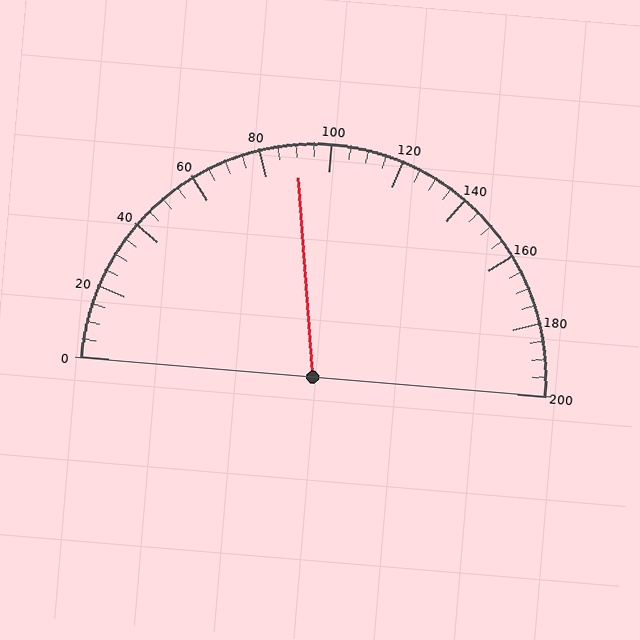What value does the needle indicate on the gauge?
The needle indicates approximately 90.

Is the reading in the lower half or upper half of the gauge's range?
The reading is in the lower half of the range (0 to 200).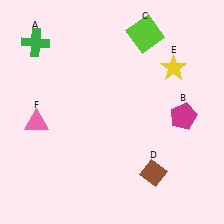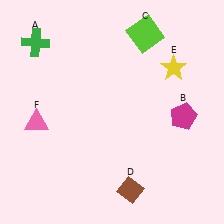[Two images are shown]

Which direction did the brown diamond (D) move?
The brown diamond (D) moved left.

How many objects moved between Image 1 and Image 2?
1 object moved between the two images.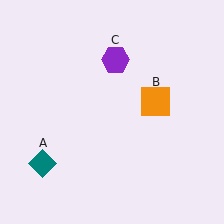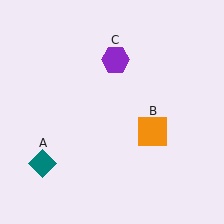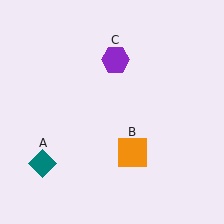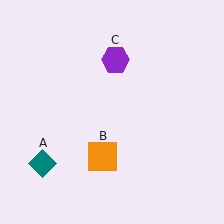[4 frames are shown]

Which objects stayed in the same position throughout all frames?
Teal diamond (object A) and purple hexagon (object C) remained stationary.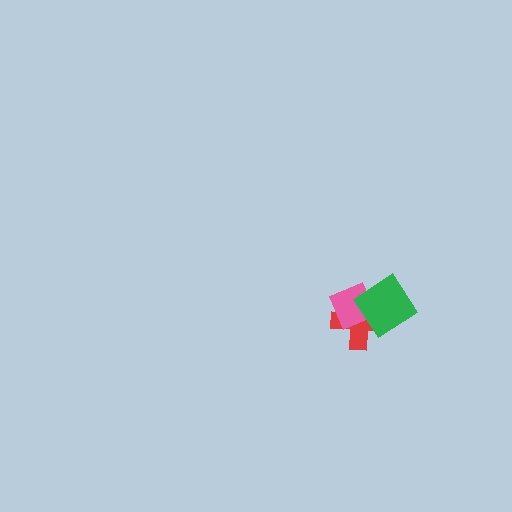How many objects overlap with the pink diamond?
2 objects overlap with the pink diamond.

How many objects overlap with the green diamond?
2 objects overlap with the green diamond.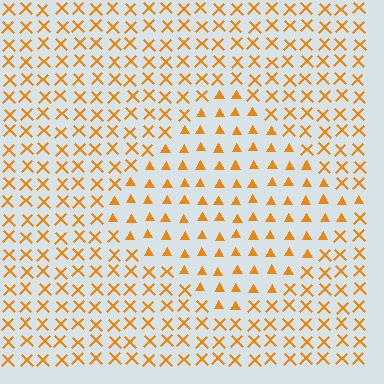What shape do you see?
I see a diamond.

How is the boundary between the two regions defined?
The boundary is defined by a change in element shape: triangles inside vs. X marks outside. All elements share the same color and spacing.